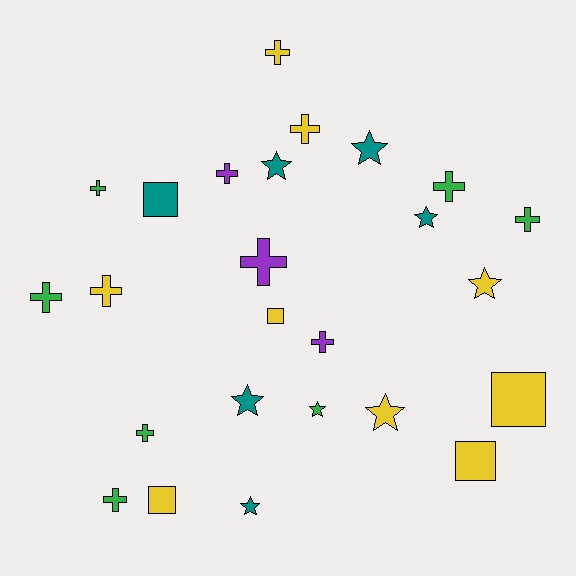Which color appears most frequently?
Yellow, with 9 objects.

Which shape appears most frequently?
Cross, with 12 objects.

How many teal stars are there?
There are 5 teal stars.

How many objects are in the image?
There are 25 objects.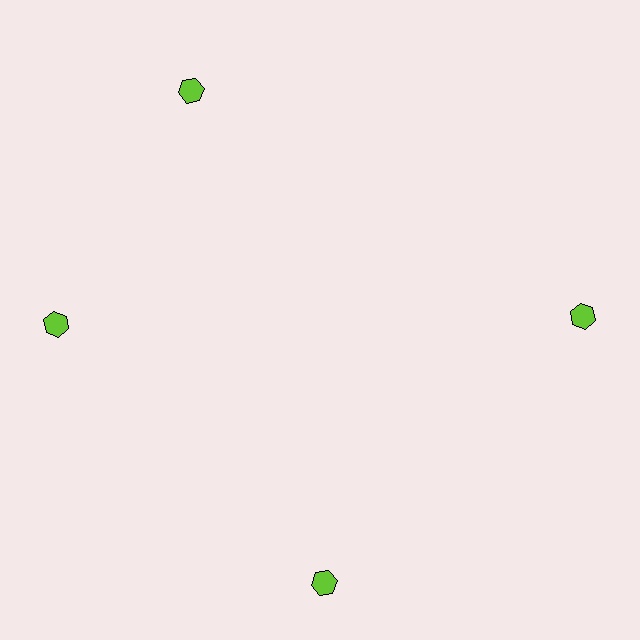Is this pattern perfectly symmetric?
No. The 4 lime hexagons are arranged in a ring, but one element near the 12 o'clock position is rotated out of alignment along the ring, breaking the 4-fold rotational symmetry.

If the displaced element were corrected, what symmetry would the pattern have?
It would have 4-fold rotational symmetry — the pattern would map onto itself every 90 degrees.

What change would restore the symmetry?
The symmetry would be restored by rotating it back into even spacing with its neighbors so that all 4 hexagons sit at equal angles and equal distance from the center.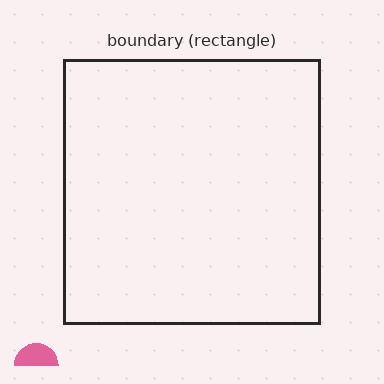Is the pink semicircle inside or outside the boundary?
Outside.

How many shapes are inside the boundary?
0 inside, 1 outside.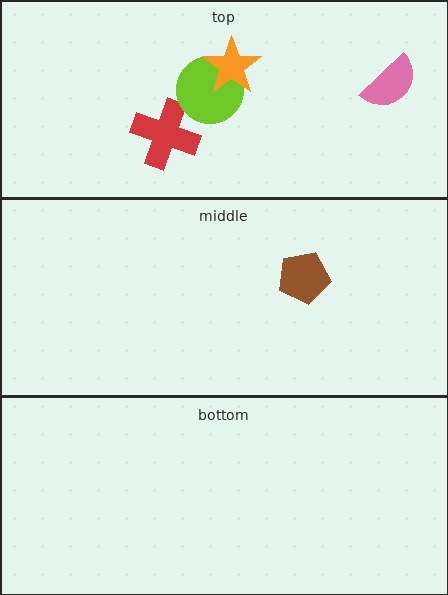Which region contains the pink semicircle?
The top region.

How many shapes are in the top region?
4.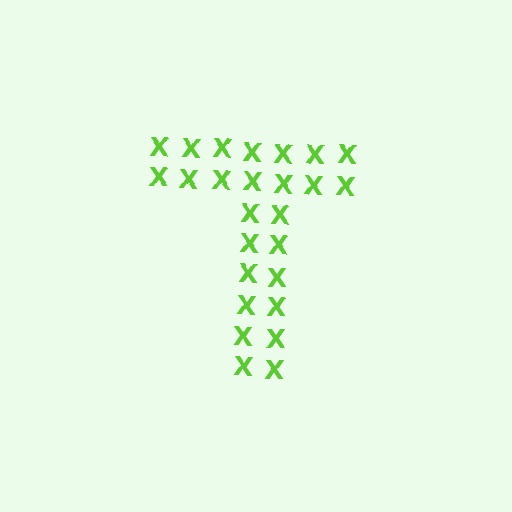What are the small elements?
The small elements are letter X's.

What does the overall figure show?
The overall figure shows the letter T.